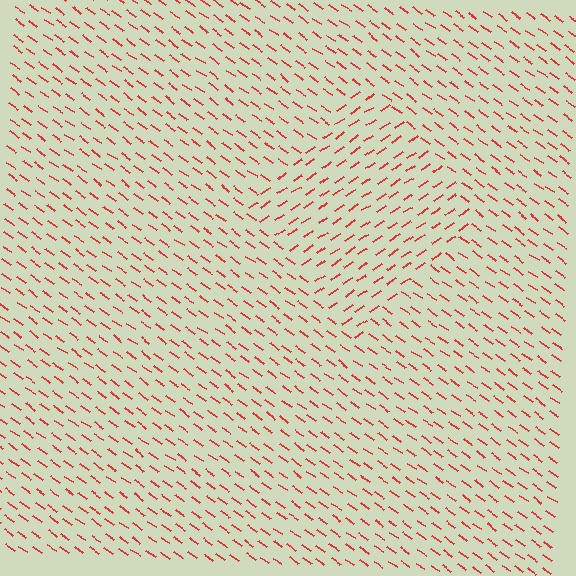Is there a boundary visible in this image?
Yes, there is a texture boundary formed by a change in line orientation.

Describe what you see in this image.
The image is filled with small red line segments. A diamond region in the image has lines oriented differently from the surrounding lines, creating a visible texture boundary.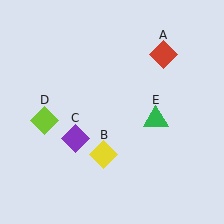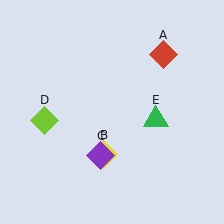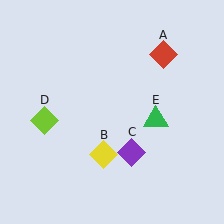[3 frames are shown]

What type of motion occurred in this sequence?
The purple diamond (object C) rotated counterclockwise around the center of the scene.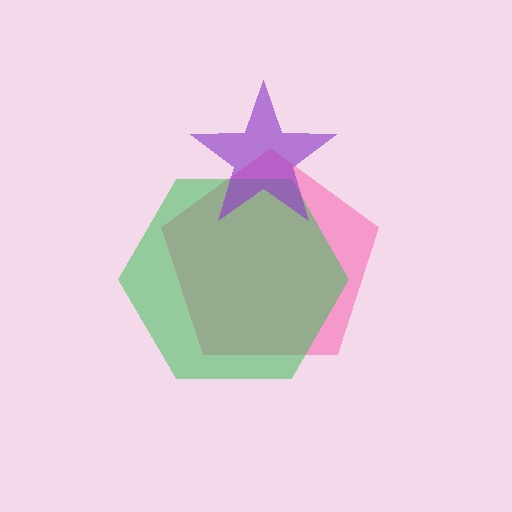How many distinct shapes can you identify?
There are 3 distinct shapes: a pink pentagon, a green hexagon, a purple star.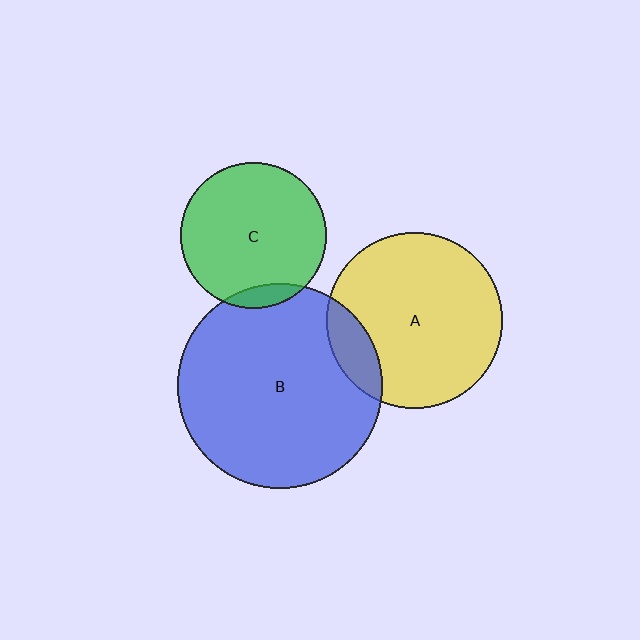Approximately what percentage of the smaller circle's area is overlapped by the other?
Approximately 15%.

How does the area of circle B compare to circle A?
Approximately 1.4 times.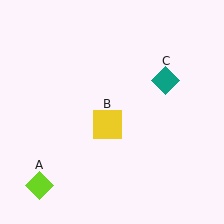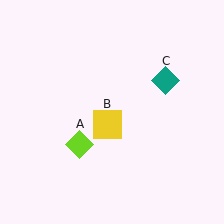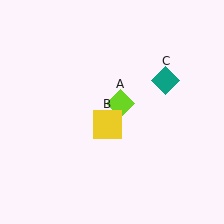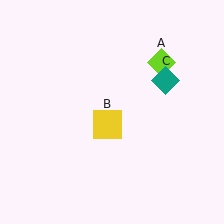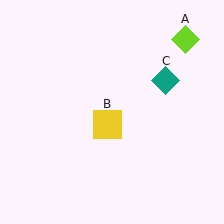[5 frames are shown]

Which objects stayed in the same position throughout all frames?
Yellow square (object B) and teal diamond (object C) remained stationary.